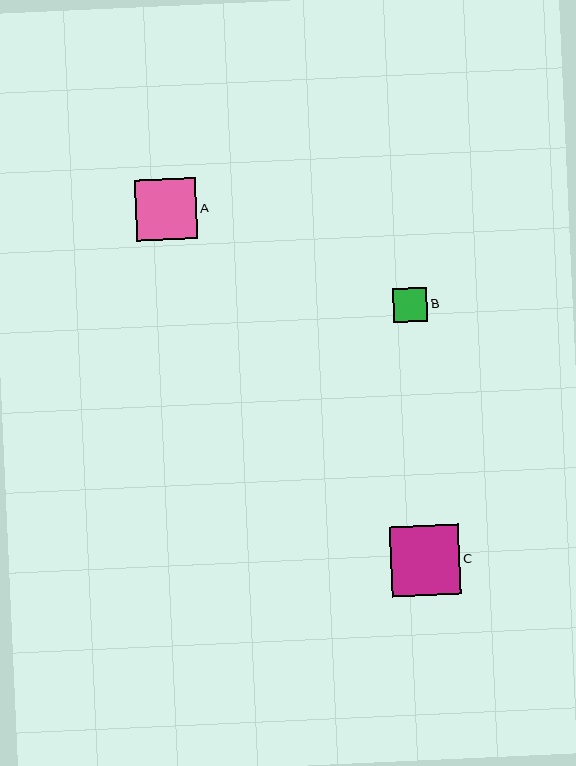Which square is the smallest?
Square B is the smallest with a size of approximately 34 pixels.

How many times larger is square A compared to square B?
Square A is approximately 1.8 times the size of square B.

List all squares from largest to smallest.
From largest to smallest: C, A, B.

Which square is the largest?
Square C is the largest with a size of approximately 70 pixels.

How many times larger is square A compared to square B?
Square A is approximately 1.8 times the size of square B.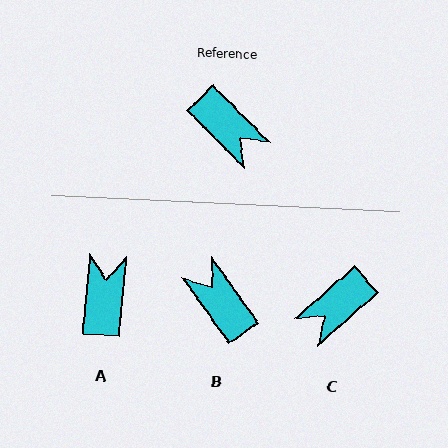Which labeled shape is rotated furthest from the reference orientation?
B, about 170 degrees away.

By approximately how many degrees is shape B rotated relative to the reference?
Approximately 170 degrees counter-clockwise.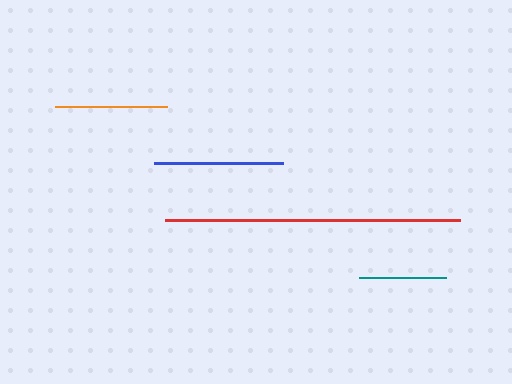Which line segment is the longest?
The red line is the longest at approximately 295 pixels.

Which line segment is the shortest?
The teal line is the shortest at approximately 88 pixels.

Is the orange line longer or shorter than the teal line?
The orange line is longer than the teal line.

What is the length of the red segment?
The red segment is approximately 295 pixels long.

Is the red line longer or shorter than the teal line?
The red line is longer than the teal line.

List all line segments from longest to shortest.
From longest to shortest: red, blue, orange, teal.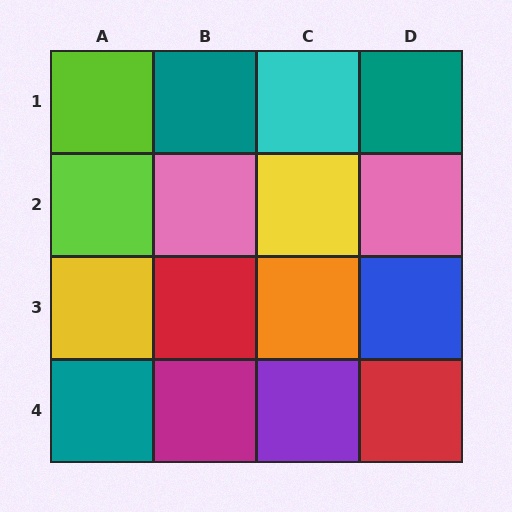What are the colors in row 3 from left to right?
Yellow, red, orange, blue.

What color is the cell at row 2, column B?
Pink.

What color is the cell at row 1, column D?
Teal.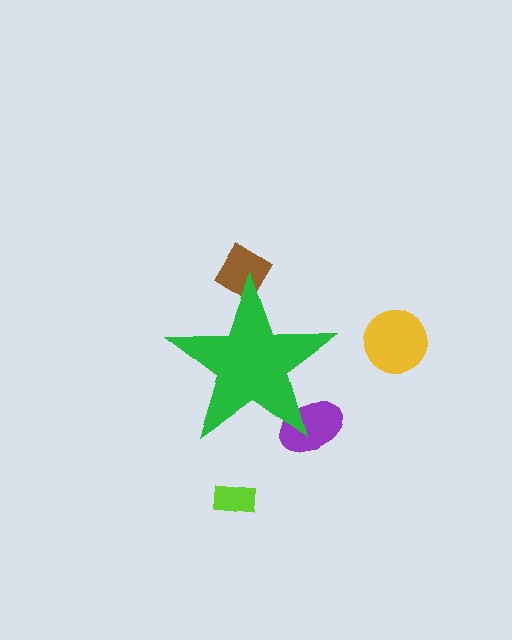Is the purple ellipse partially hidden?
Yes, the purple ellipse is partially hidden behind the green star.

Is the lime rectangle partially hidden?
No, the lime rectangle is fully visible.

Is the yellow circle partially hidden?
No, the yellow circle is fully visible.